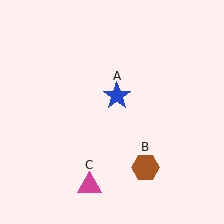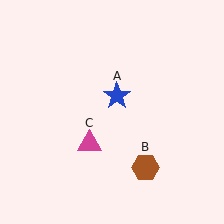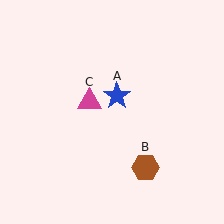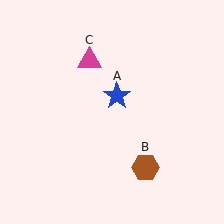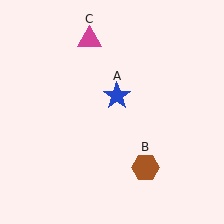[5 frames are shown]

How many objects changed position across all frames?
1 object changed position: magenta triangle (object C).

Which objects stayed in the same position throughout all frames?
Blue star (object A) and brown hexagon (object B) remained stationary.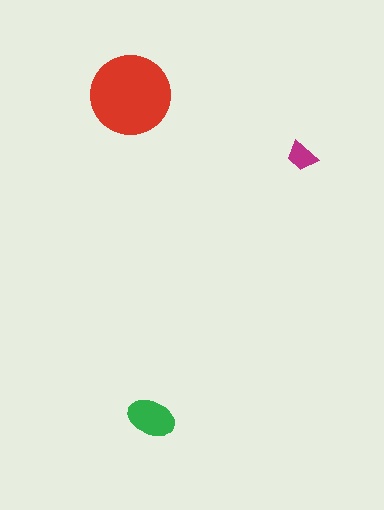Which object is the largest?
The red circle.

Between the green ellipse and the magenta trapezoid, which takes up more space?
The green ellipse.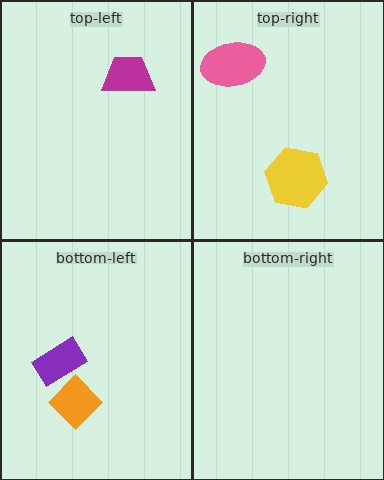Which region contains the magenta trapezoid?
The top-left region.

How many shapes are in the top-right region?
2.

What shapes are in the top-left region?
The magenta trapezoid.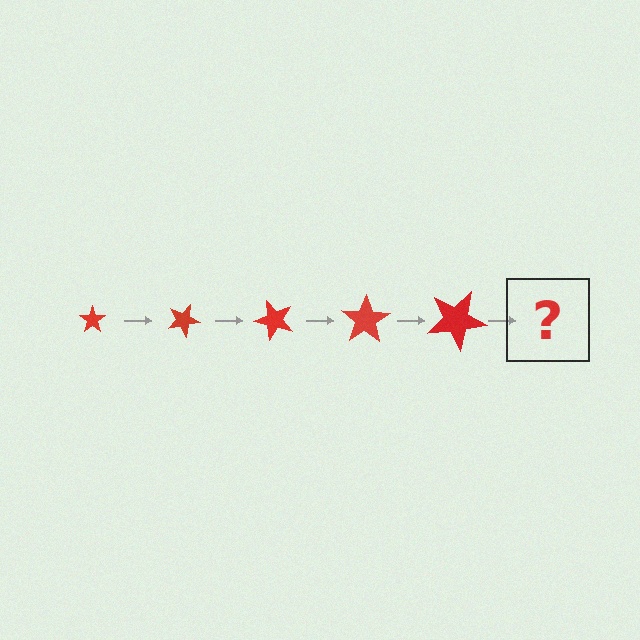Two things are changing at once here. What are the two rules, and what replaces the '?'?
The two rules are that the star grows larger each step and it rotates 25 degrees each step. The '?' should be a star, larger than the previous one and rotated 125 degrees from the start.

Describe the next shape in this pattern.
It should be a star, larger than the previous one and rotated 125 degrees from the start.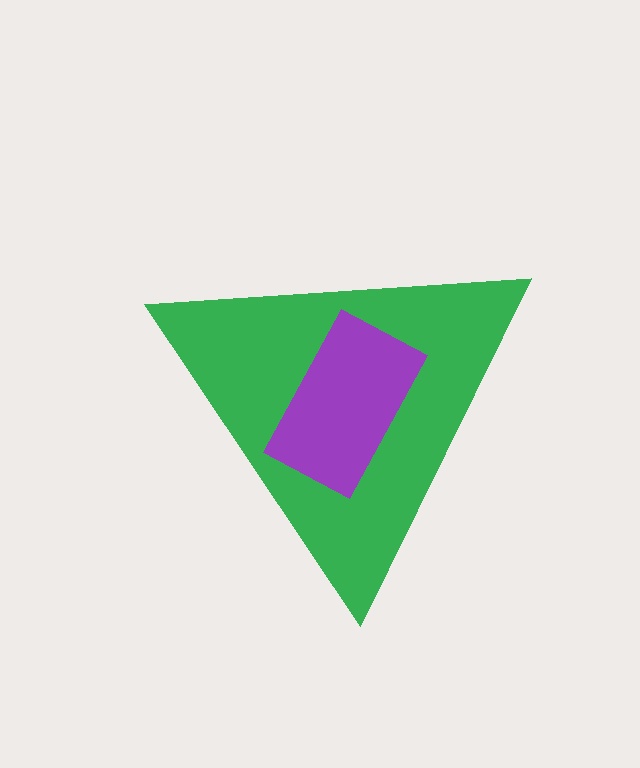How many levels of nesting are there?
2.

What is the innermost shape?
The purple rectangle.